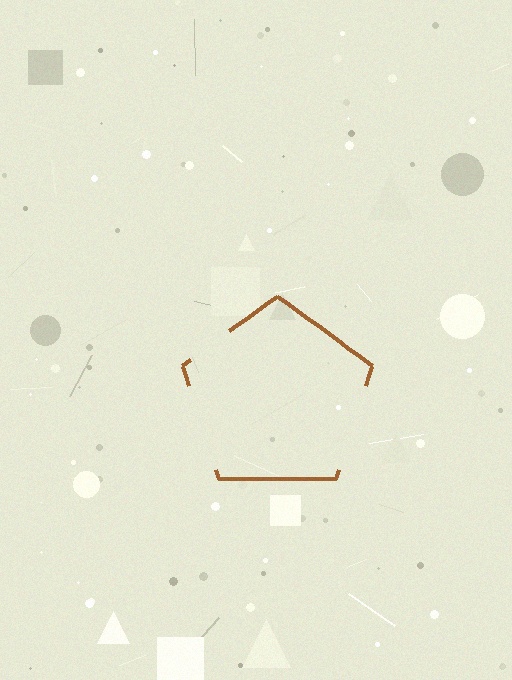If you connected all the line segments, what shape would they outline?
They would outline a pentagon.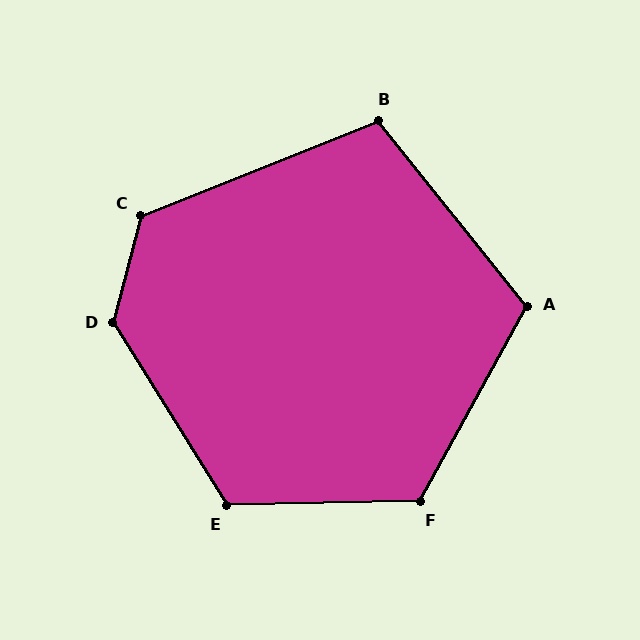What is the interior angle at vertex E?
Approximately 121 degrees (obtuse).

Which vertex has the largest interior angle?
D, at approximately 133 degrees.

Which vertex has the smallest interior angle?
B, at approximately 107 degrees.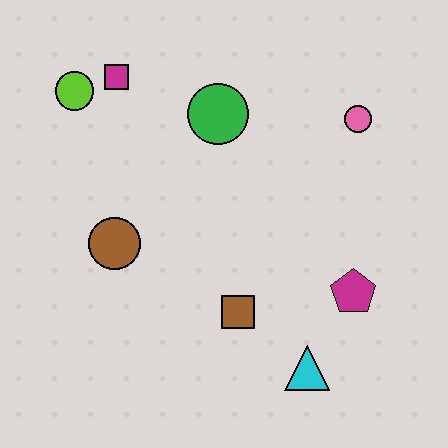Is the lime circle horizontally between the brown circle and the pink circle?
No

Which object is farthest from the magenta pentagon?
The lime circle is farthest from the magenta pentagon.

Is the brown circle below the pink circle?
Yes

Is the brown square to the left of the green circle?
No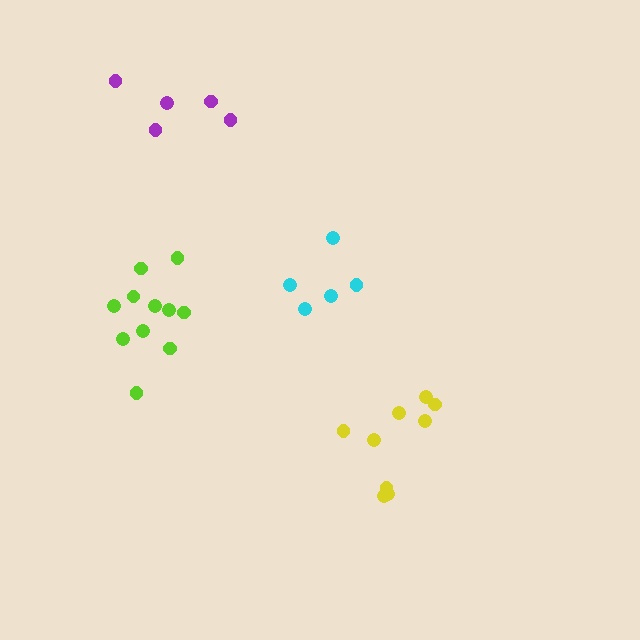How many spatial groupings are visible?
There are 4 spatial groupings.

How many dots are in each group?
Group 1: 5 dots, Group 2: 9 dots, Group 3: 5 dots, Group 4: 11 dots (30 total).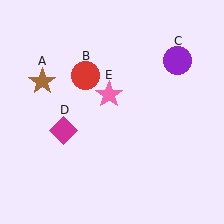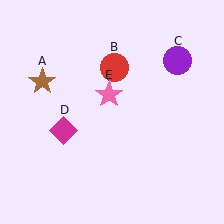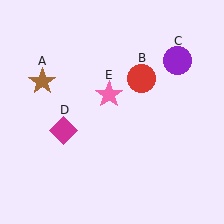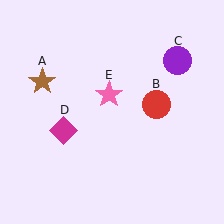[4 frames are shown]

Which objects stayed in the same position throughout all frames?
Brown star (object A) and purple circle (object C) and magenta diamond (object D) and pink star (object E) remained stationary.